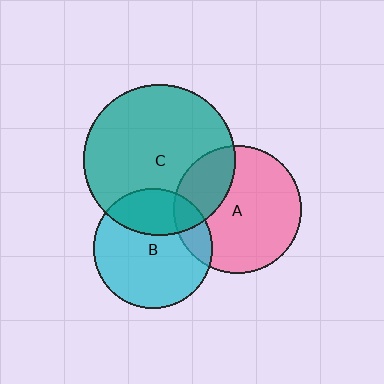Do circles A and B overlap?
Yes.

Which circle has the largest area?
Circle C (teal).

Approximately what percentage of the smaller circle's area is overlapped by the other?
Approximately 15%.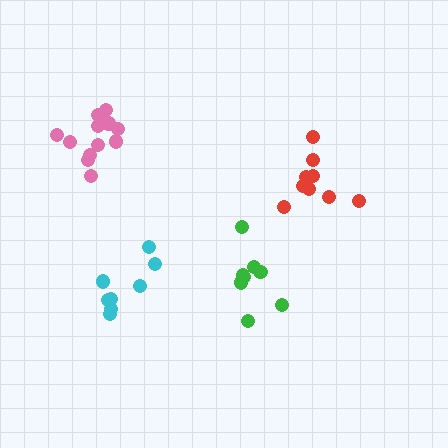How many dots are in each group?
Group 1: 8 dots, Group 2: 8 dots, Group 3: 9 dots, Group 4: 12 dots (37 total).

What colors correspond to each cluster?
The clusters are colored: green, cyan, red, pink.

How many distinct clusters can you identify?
There are 4 distinct clusters.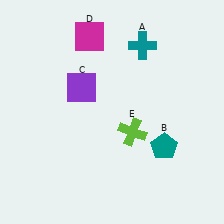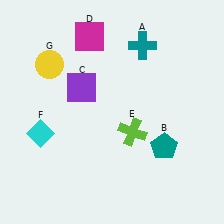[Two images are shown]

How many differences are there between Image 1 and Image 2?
There are 2 differences between the two images.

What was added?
A cyan diamond (F), a yellow circle (G) were added in Image 2.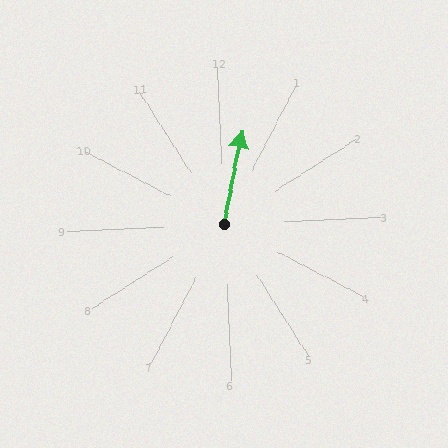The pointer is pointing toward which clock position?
Roughly 12 o'clock.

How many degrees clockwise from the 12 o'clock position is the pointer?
Approximately 13 degrees.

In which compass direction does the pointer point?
North.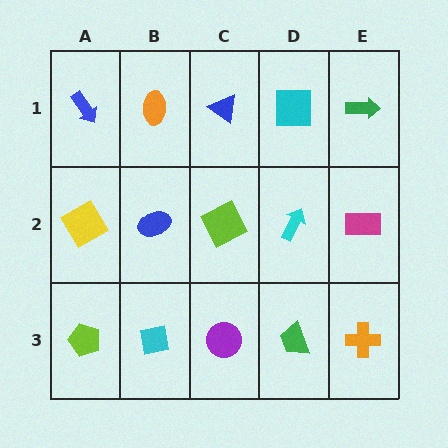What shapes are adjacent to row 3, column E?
A magenta rectangle (row 2, column E), a green trapezoid (row 3, column D).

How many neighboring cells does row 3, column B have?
3.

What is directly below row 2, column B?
A cyan square.